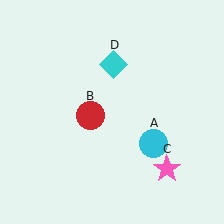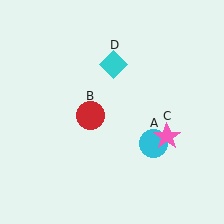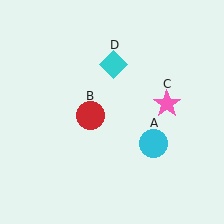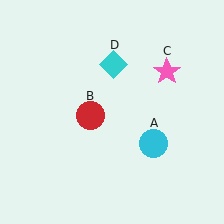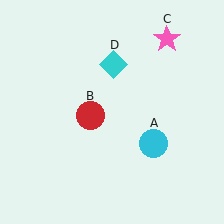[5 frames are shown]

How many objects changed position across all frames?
1 object changed position: pink star (object C).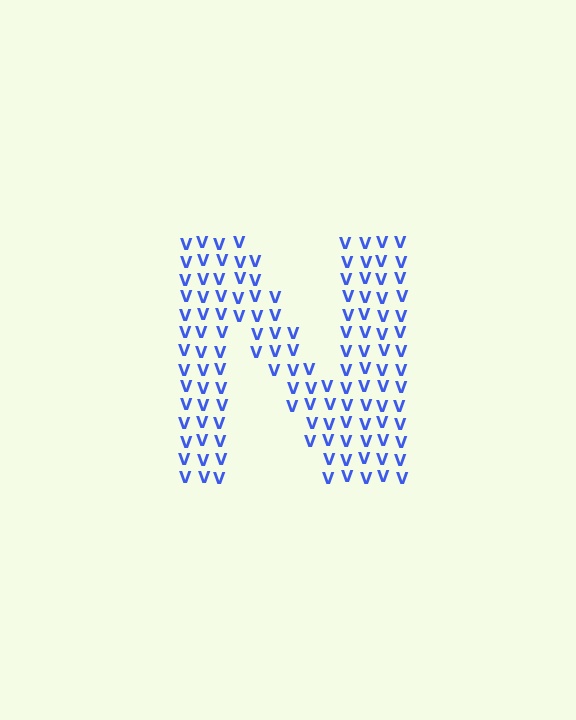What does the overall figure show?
The overall figure shows the letter N.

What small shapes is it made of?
It is made of small letter V's.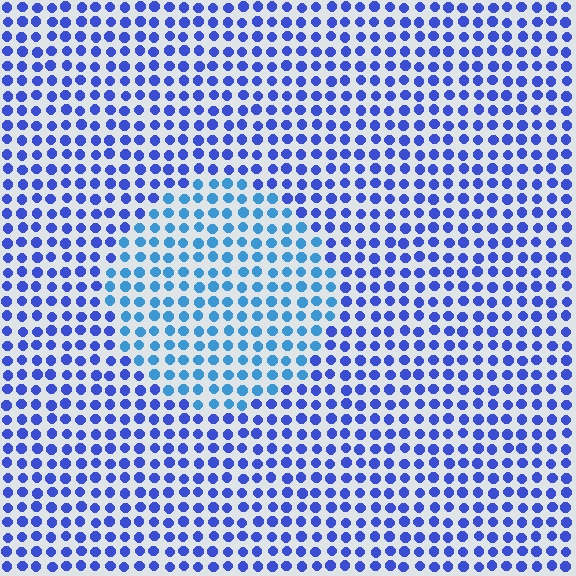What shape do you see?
I see a circle.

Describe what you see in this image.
The image is filled with small blue elements in a uniform arrangement. A circle-shaped region is visible where the elements are tinted to a slightly different hue, forming a subtle color boundary.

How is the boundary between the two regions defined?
The boundary is defined purely by a slight shift in hue (about 29 degrees). Spacing, size, and orientation are identical on both sides.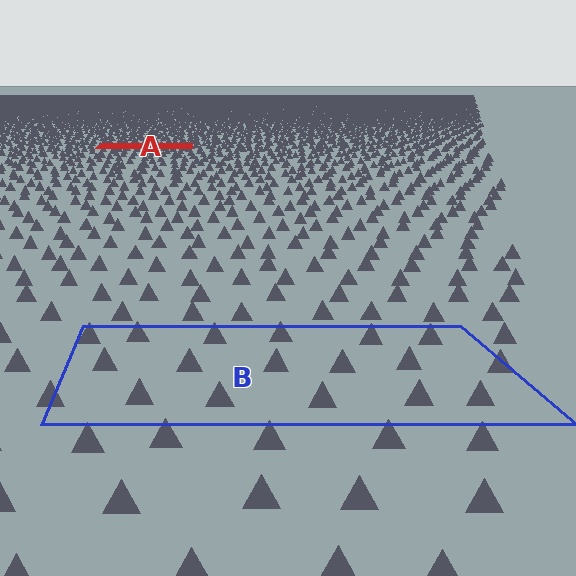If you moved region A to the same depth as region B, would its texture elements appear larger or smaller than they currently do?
They would appear larger. At a closer depth, the same texture elements are projected at a bigger on-screen size.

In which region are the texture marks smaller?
The texture marks are smaller in region A, because it is farther away.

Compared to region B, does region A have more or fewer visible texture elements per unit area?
Region A has more texture elements per unit area — they are packed more densely because it is farther away.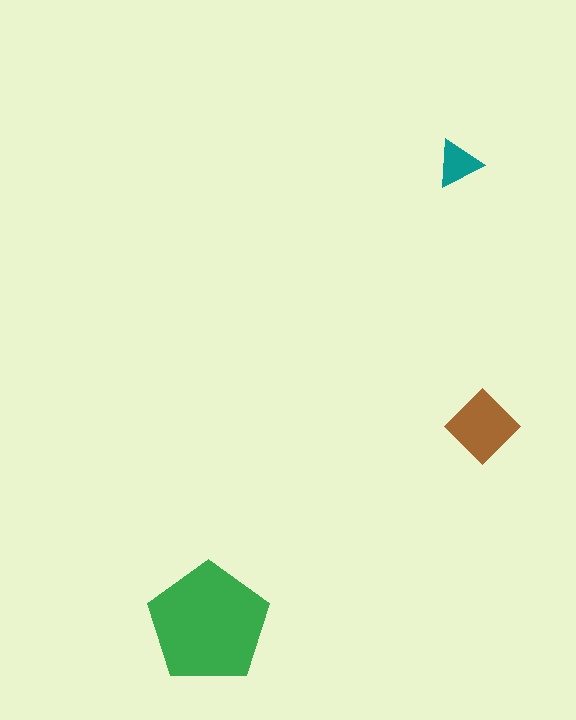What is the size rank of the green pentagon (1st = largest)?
1st.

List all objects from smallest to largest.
The teal triangle, the brown diamond, the green pentagon.